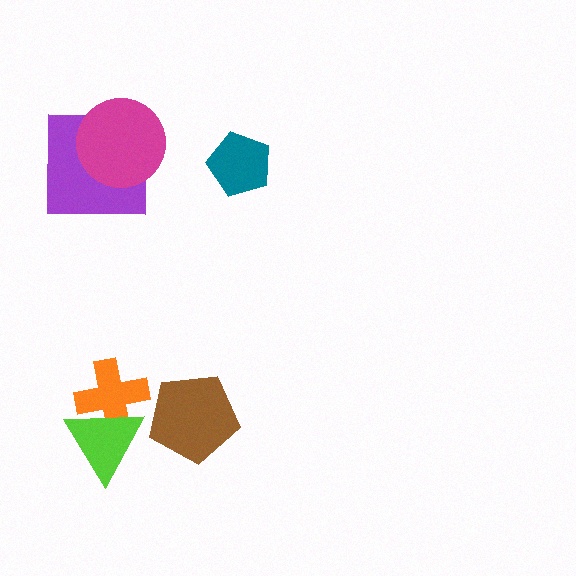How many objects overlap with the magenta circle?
1 object overlaps with the magenta circle.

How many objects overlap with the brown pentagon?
0 objects overlap with the brown pentagon.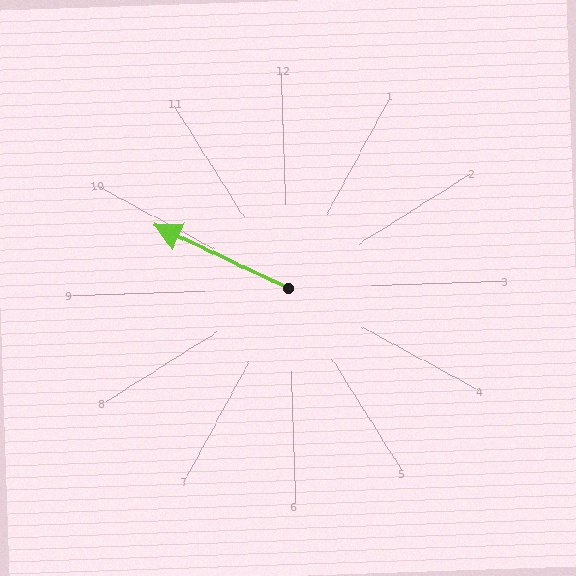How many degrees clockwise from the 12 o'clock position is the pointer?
Approximately 297 degrees.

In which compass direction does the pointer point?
Northwest.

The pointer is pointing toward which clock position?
Roughly 10 o'clock.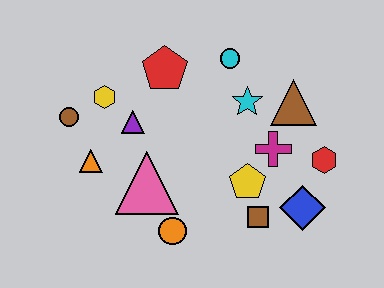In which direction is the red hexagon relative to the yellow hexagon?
The red hexagon is to the right of the yellow hexagon.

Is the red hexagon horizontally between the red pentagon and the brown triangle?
No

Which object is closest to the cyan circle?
The cyan star is closest to the cyan circle.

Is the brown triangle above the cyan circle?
No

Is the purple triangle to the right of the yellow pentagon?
No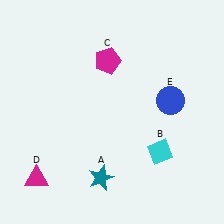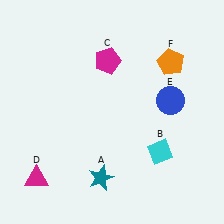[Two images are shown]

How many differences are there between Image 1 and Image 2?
There is 1 difference between the two images.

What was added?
An orange pentagon (F) was added in Image 2.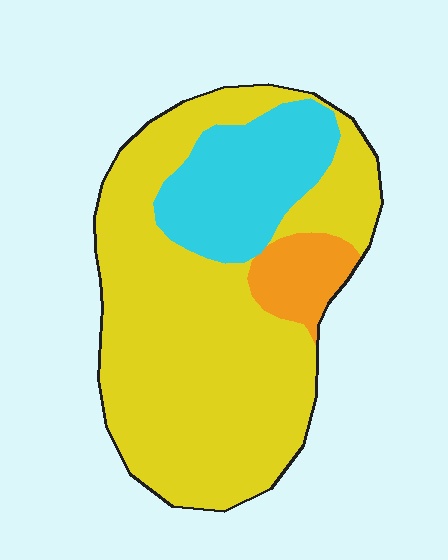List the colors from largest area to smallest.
From largest to smallest: yellow, cyan, orange.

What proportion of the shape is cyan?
Cyan covers about 20% of the shape.